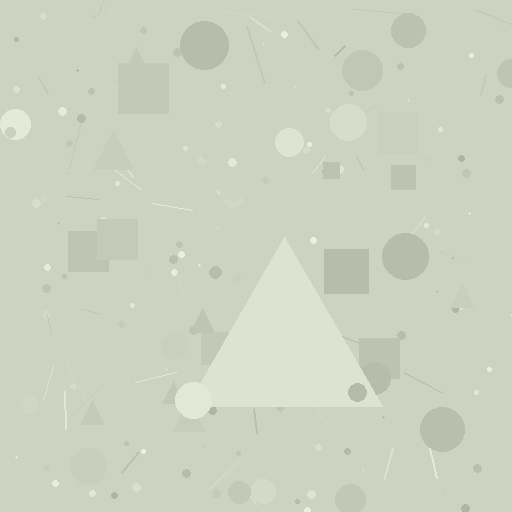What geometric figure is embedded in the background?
A triangle is embedded in the background.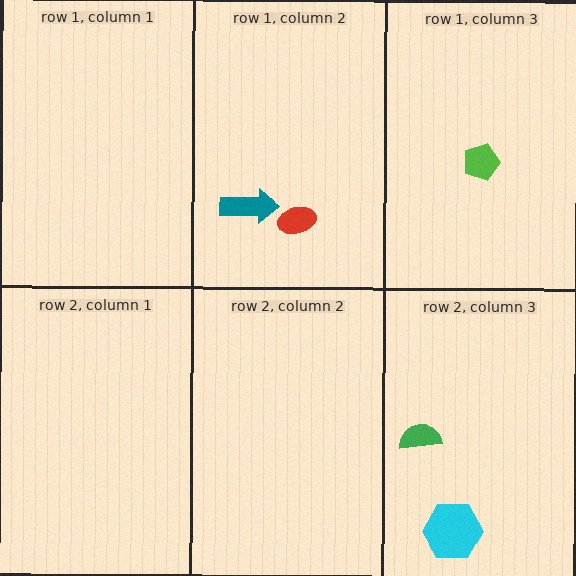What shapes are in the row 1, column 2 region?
The red ellipse, the teal arrow.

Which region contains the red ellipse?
The row 1, column 2 region.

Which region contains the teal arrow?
The row 1, column 2 region.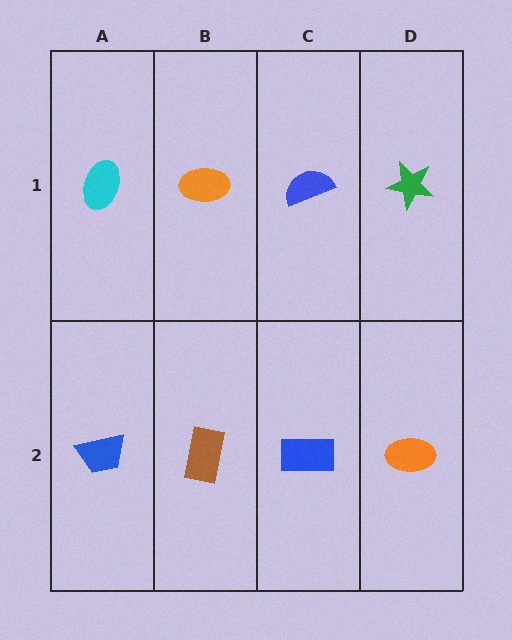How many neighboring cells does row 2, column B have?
3.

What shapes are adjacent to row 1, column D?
An orange ellipse (row 2, column D), a blue semicircle (row 1, column C).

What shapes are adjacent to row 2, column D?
A green star (row 1, column D), a blue rectangle (row 2, column C).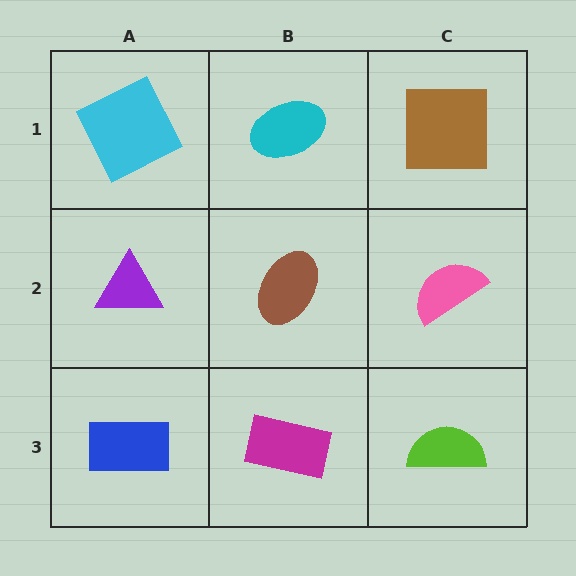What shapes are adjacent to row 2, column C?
A brown square (row 1, column C), a lime semicircle (row 3, column C), a brown ellipse (row 2, column B).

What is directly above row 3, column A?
A purple triangle.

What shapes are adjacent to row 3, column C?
A pink semicircle (row 2, column C), a magenta rectangle (row 3, column B).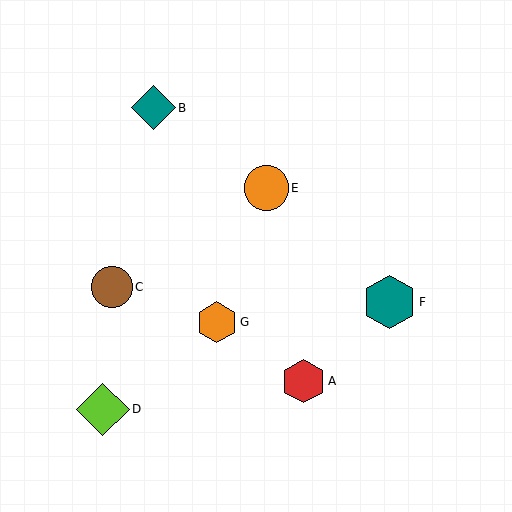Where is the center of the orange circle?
The center of the orange circle is at (266, 188).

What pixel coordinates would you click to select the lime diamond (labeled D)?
Click at (103, 409) to select the lime diamond D.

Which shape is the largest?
The teal hexagon (labeled F) is the largest.